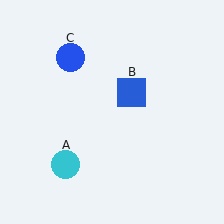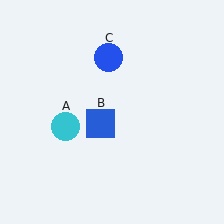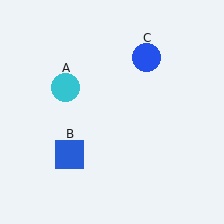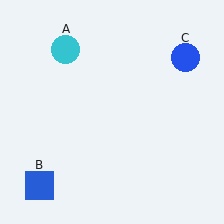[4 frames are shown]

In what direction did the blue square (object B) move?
The blue square (object B) moved down and to the left.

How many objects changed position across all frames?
3 objects changed position: cyan circle (object A), blue square (object B), blue circle (object C).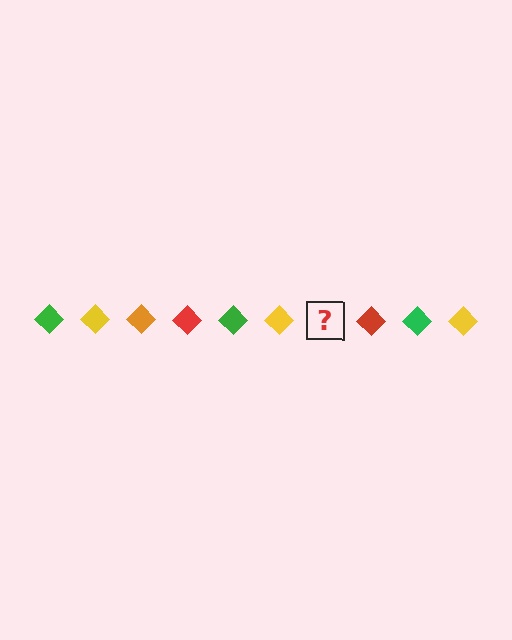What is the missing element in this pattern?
The missing element is an orange diamond.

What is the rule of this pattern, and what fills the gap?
The rule is that the pattern cycles through green, yellow, orange, red diamonds. The gap should be filled with an orange diamond.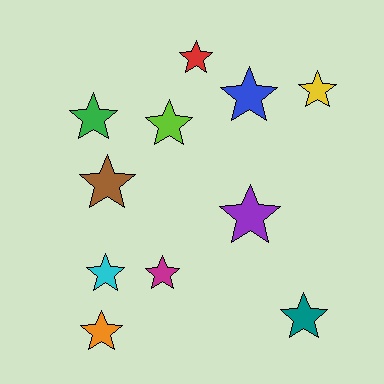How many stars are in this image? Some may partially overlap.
There are 11 stars.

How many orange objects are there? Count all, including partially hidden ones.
There is 1 orange object.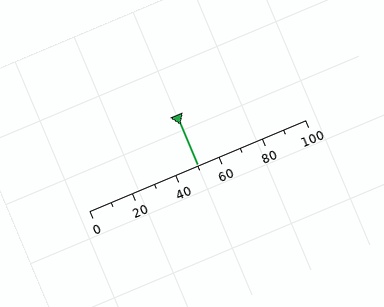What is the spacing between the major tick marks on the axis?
The major ticks are spaced 20 apart.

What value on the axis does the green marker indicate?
The marker indicates approximately 50.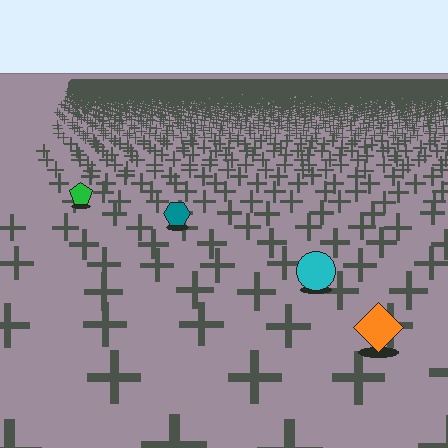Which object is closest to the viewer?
The orange diamond is closest. The texture marks near it are larger and more spread out.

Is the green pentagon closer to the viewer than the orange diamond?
No. The orange diamond is closer — you can tell from the texture gradient: the ground texture is coarser near it.